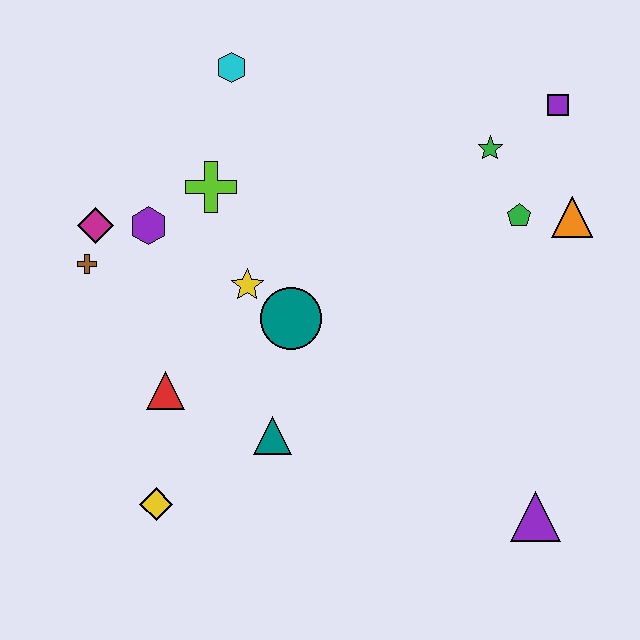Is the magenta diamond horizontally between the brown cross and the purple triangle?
Yes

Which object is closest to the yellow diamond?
The red triangle is closest to the yellow diamond.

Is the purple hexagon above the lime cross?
No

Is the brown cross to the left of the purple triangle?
Yes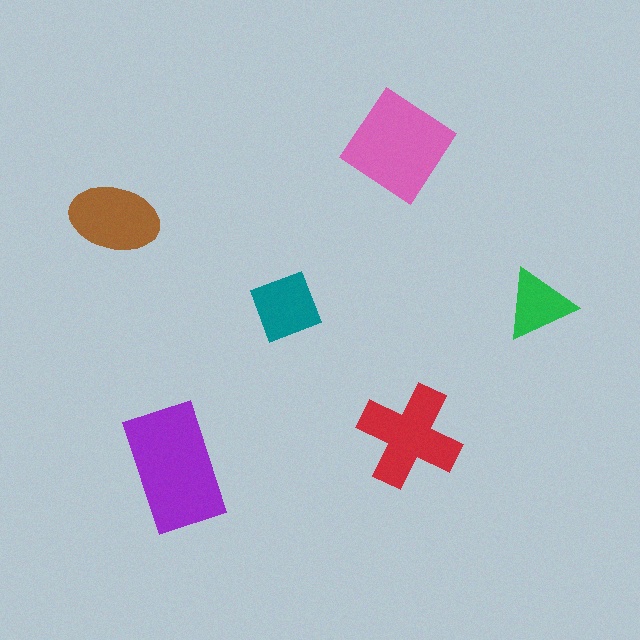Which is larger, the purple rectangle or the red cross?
The purple rectangle.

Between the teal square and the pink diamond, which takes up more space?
The pink diamond.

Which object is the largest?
The purple rectangle.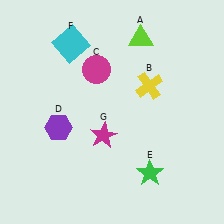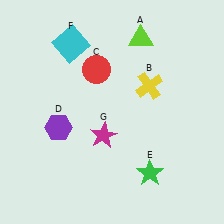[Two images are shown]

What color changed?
The circle (C) changed from magenta in Image 1 to red in Image 2.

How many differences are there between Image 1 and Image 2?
There is 1 difference between the two images.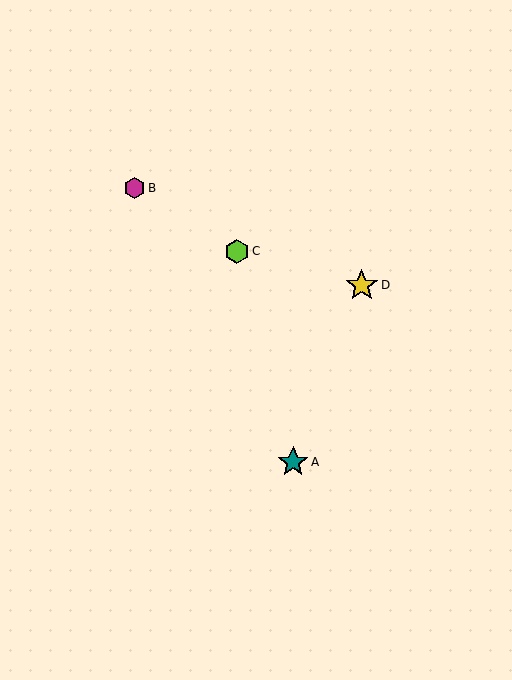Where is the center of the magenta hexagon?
The center of the magenta hexagon is at (134, 188).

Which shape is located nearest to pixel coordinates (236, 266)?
The lime hexagon (labeled C) at (237, 251) is nearest to that location.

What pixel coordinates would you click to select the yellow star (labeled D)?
Click at (362, 285) to select the yellow star D.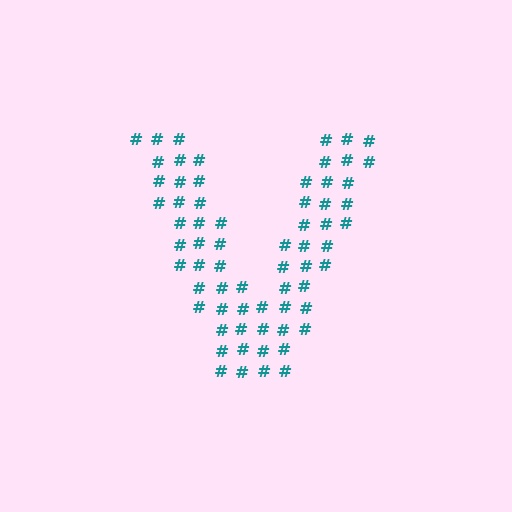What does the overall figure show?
The overall figure shows the letter V.